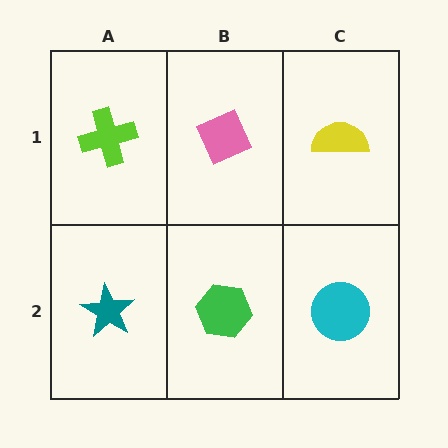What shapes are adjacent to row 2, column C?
A yellow semicircle (row 1, column C), a green hexagon (row 2, column B).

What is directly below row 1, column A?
A teal star.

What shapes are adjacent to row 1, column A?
A teal star (row 2, column A), a pink diamond (row 1, column B).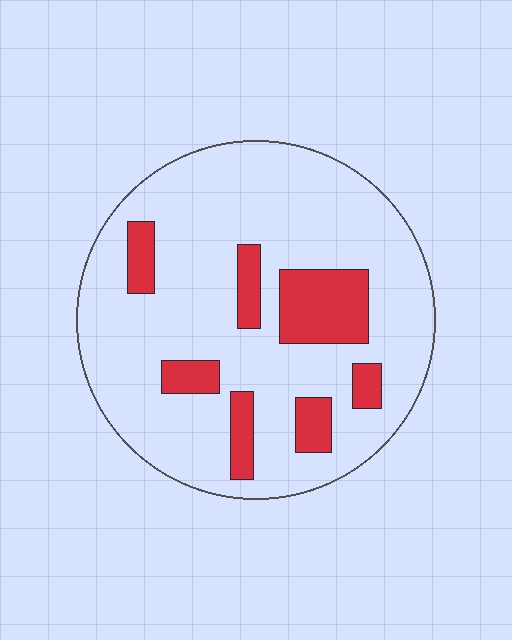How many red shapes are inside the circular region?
7.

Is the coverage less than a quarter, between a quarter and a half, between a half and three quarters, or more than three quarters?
Less than a quarter.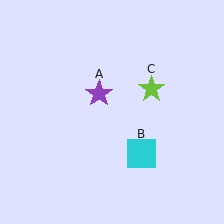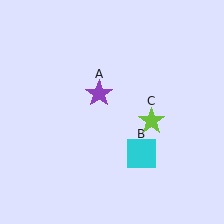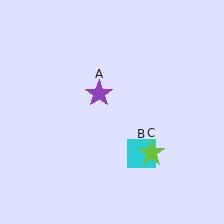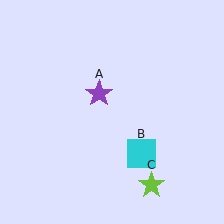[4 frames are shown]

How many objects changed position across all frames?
1 object changed position: lime star (object C).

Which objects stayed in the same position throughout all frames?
Purple star (object A) and cyan square (object B) remained stationary.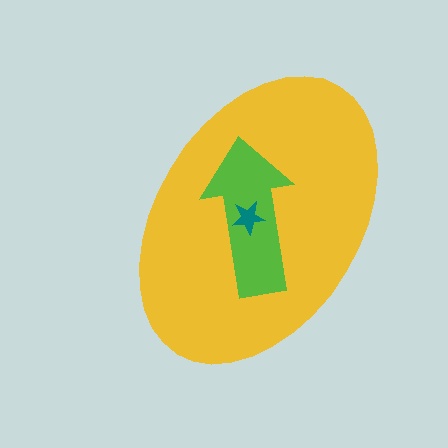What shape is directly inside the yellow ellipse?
The lime arrow.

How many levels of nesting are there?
3.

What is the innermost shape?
The teal star.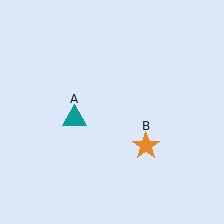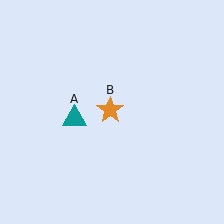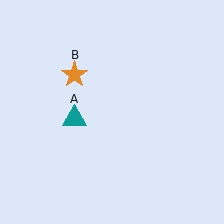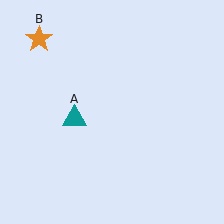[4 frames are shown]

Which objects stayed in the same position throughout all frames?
Teal triangle (object A) remained stationary.